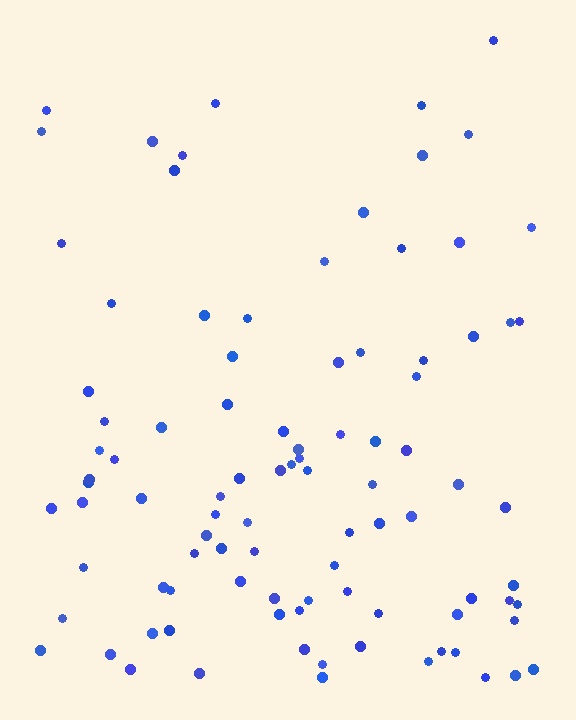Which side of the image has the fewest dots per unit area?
The top.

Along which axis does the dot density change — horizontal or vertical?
Vertical.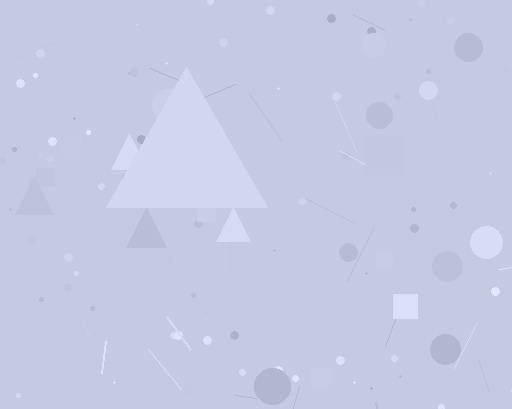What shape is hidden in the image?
A triangle is hidden in the image.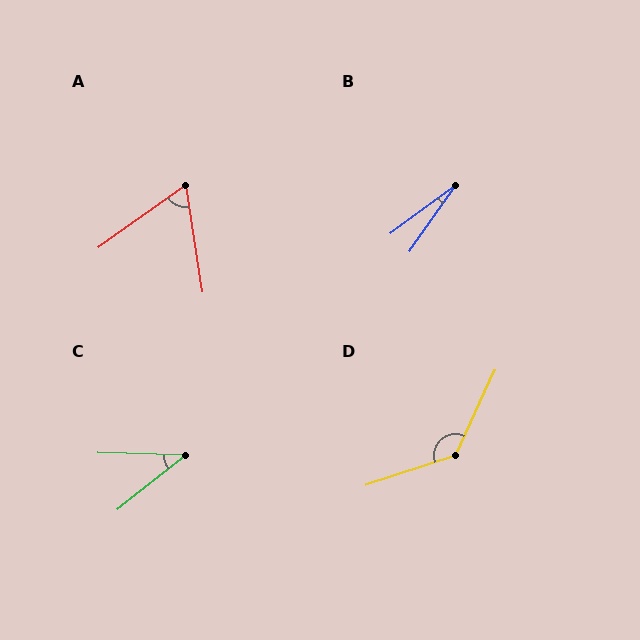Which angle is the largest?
D, at approximately 133 degrees.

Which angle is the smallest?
B, at approximately 19 degrees.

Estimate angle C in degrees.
Approximately 41 degrees.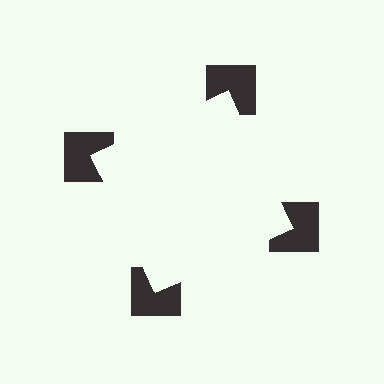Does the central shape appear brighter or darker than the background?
It typically appears slightly brighter than the background, even though no actual brightness change is drawn.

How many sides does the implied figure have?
4 sides.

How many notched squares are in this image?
There are 4 — one at each vertex of the illusory square.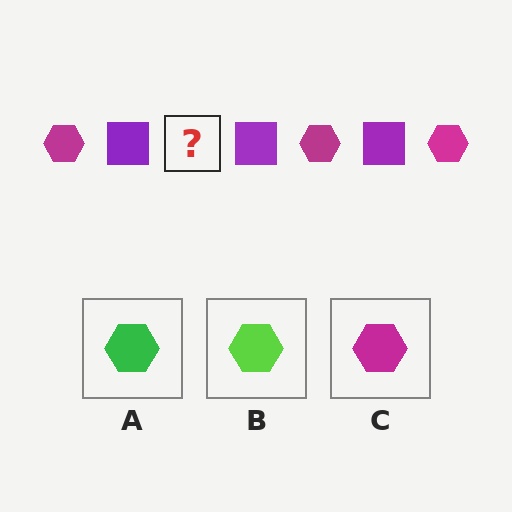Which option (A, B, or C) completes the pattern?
C.